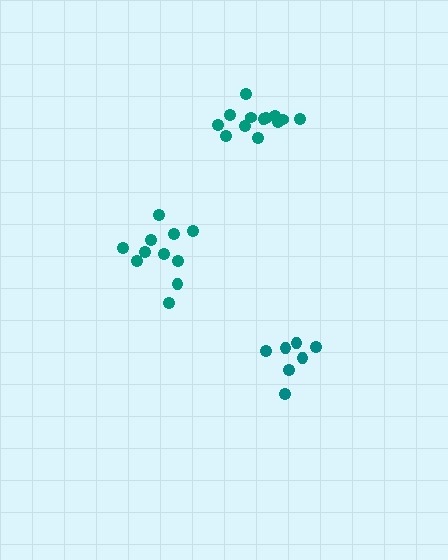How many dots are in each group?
Group 1: 11 dots, Group 2: 7 dots, Group 3: 13 dots (31 total).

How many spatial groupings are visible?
There are 3 spatial groupings.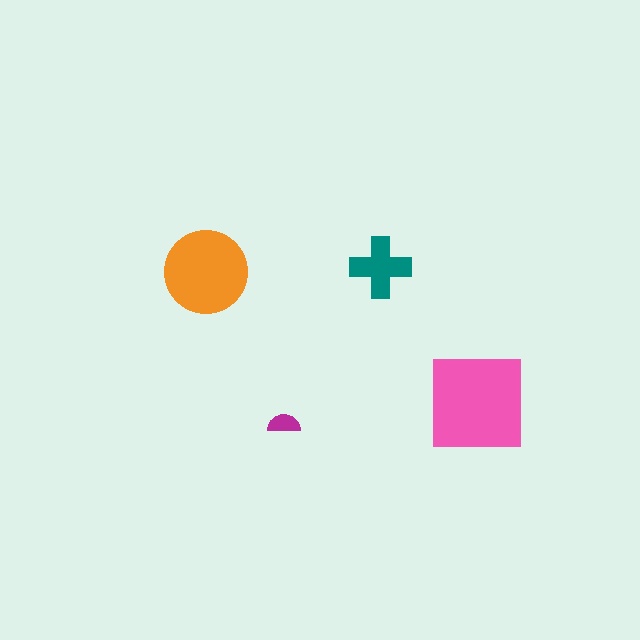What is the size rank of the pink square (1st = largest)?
1st.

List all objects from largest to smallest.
The pink square, the orange circle, the teal cross, the magenta semicircle.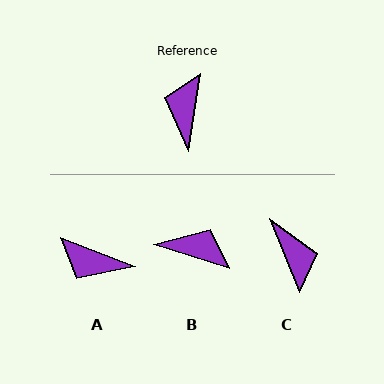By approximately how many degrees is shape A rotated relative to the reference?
Approximately 78 degrees counter-clockwise.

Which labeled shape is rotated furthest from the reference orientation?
C, about 149 degrees away.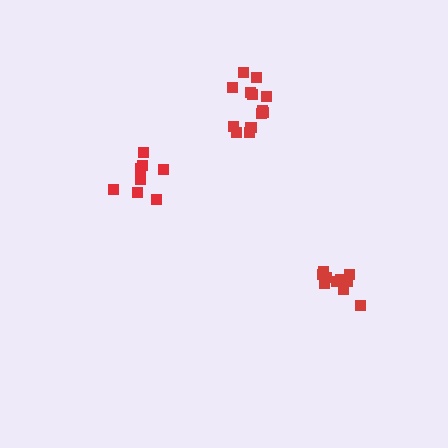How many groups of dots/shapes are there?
There are 3 groups.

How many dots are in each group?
Group 1: 10 dots, Group 2: 8 dots, Group 3: 13 dots (31 total).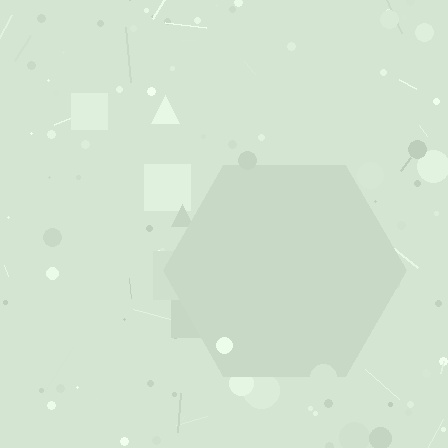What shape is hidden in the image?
A hexagon is hidden in the image.